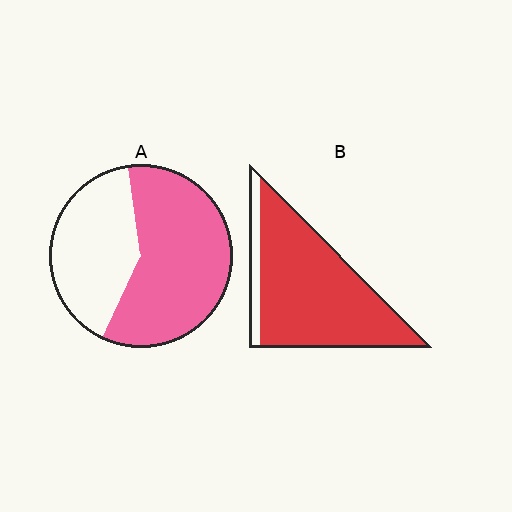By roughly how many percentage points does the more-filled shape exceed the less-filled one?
By roughly 30 percentage points (B over A).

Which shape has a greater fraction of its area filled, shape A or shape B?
Shape B.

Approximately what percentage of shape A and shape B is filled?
A is approximately 60% and B is approximately 90%.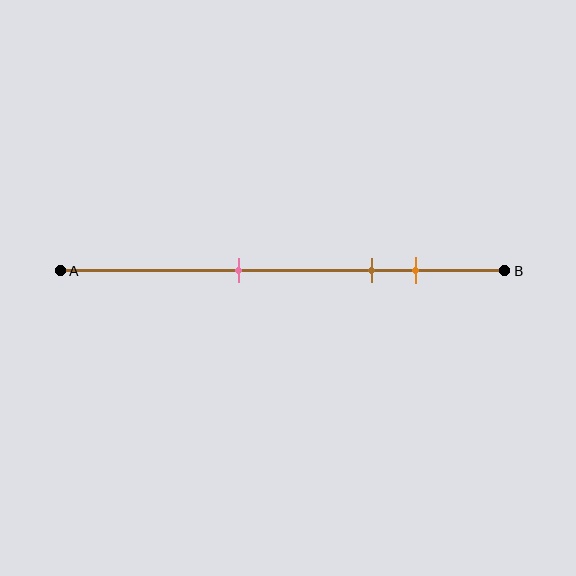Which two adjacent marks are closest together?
The brown and orange marks are the closest adjacent pair.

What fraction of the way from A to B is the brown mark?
The brown mark is approximately 70% (0.7) of the way from A to B.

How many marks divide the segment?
There are 3 marks dividing the segment.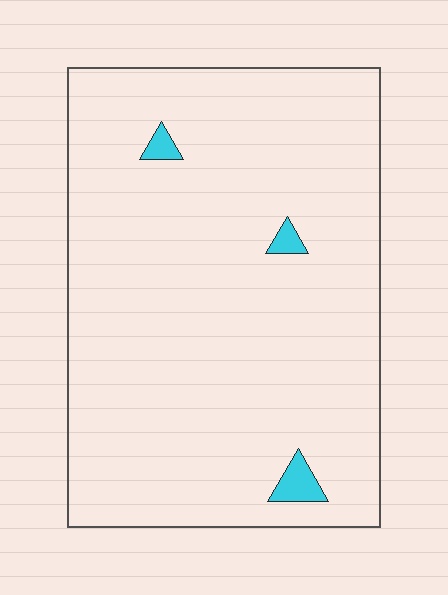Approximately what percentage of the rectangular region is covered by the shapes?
Approximately 0%.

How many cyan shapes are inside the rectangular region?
3.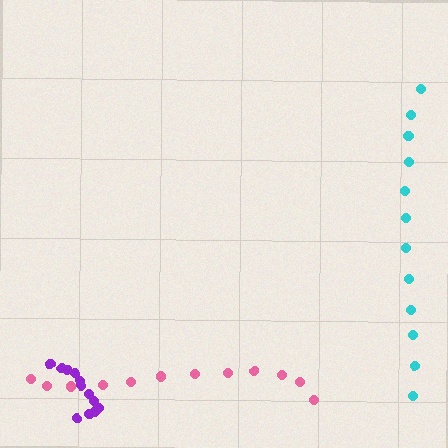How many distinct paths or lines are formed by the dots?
There are 3 distinct paths.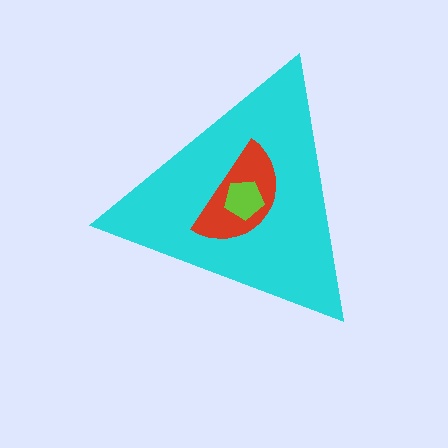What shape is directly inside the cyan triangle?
The red semicircle.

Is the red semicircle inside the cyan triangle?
Yes.